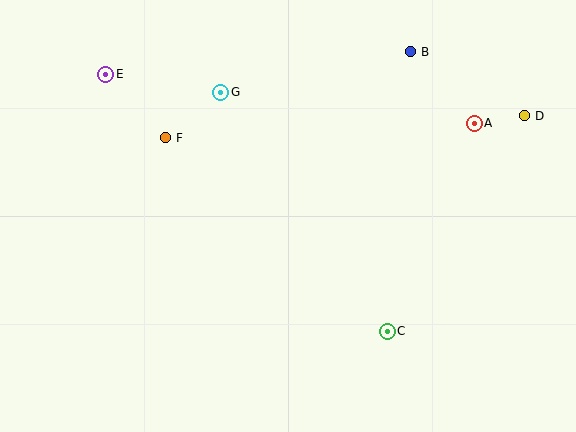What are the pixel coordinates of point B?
Point B is at (411, 52).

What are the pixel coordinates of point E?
Point E is at (106, 74).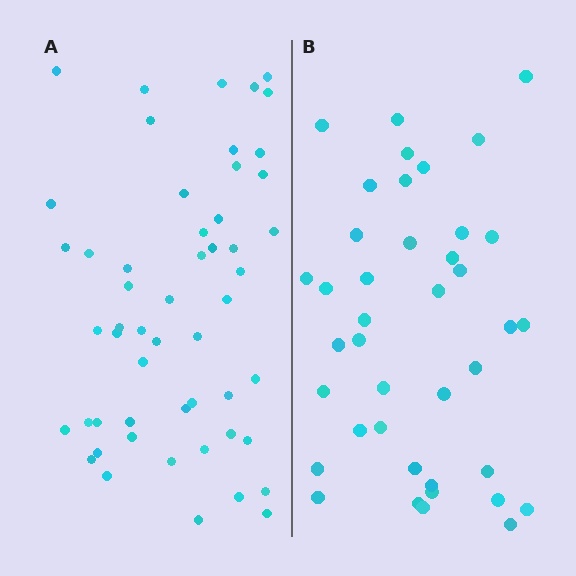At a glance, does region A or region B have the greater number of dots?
Region A (the left region) has more dots.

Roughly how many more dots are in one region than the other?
Region A has approximately 15 more dots than region B.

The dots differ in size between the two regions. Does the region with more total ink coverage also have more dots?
No. Region B has more total ink coverage because its dots are larger, but region A actually contains more individual dots. Total area can be misleading — the number of items is what matters here.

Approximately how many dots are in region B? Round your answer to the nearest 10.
About 40 dots.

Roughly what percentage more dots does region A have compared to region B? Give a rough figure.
About 30% more.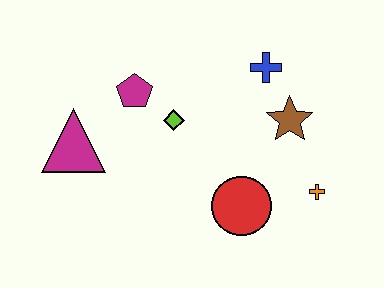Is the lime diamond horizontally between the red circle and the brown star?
No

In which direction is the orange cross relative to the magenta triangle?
The orange cross is to the right of the magenta triangle.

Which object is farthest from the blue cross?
The magenta triangle is farthest from the blue cross.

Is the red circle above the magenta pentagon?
No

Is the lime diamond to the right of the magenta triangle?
Yes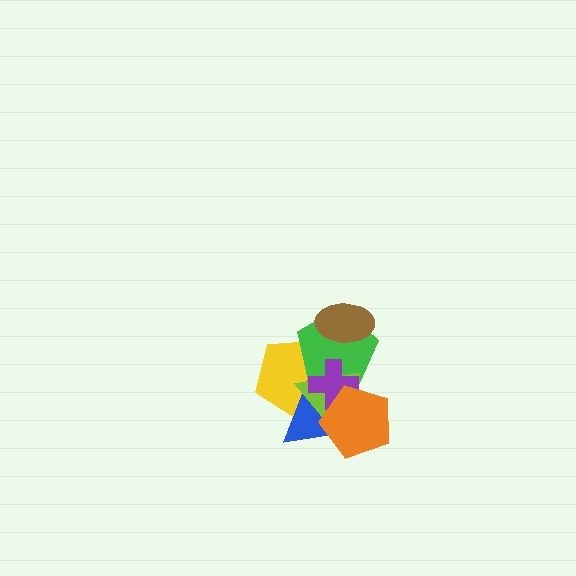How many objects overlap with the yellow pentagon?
4 objects overlap with the yellow pentagon.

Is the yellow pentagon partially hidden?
Yes, it is partially covered by another shape.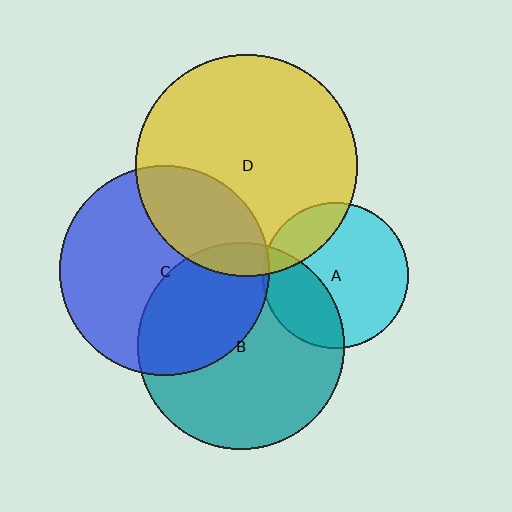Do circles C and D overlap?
Yes.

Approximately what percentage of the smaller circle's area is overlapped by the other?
Approximately 30%.